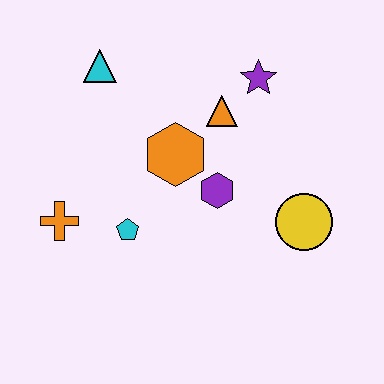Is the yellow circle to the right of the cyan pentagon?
Yes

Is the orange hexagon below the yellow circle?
No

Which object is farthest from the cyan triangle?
The yellow circle is farthest from the cyan triangle.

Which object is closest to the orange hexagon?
The purple hexagon is closest to the orange hexagon.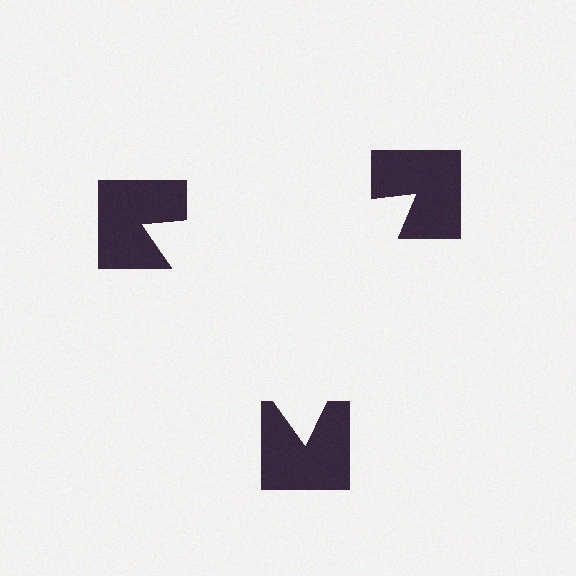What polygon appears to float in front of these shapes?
An illusory triangle — its edges are inferred from the aligned wedge cuts in the notched squares, not physically drawn.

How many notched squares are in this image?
There are 3 — one at each vertex of the illusory triangle.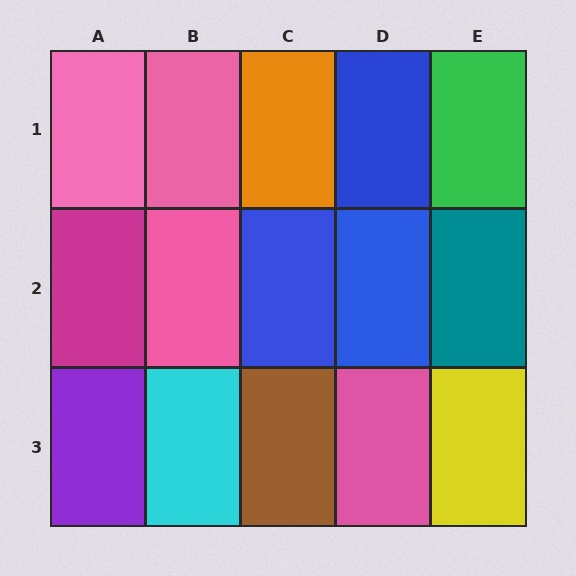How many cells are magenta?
1 cell is magenta.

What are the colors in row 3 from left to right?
Purple, cyan, brown, pink, yellow.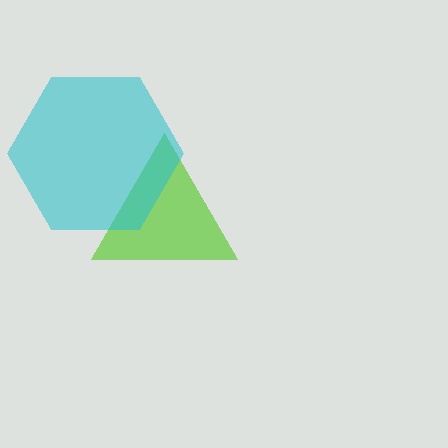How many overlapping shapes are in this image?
There are 2 overlapping shapes in the image.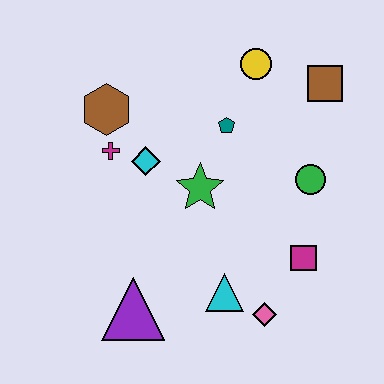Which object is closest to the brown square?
The yellow circle is closest to the brown square.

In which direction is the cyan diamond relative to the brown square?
The cyan diamond is to the left of the brown square.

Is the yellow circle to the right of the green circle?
No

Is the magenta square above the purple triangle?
Yes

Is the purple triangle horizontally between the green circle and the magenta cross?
Yes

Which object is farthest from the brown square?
The purple triangle is farthest from the brown square.